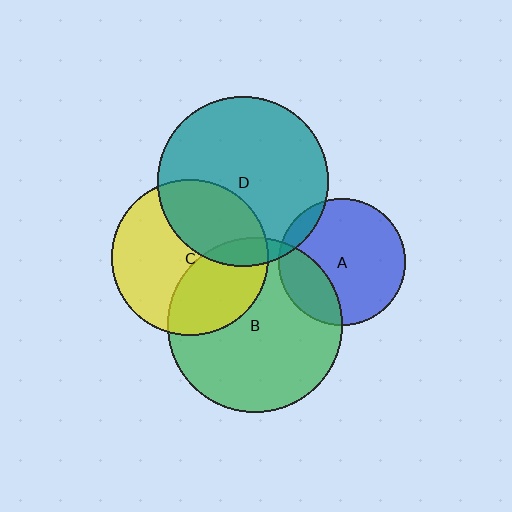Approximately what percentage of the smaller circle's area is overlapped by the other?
Approximately 25%.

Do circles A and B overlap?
Yes.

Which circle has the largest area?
Circle B (green).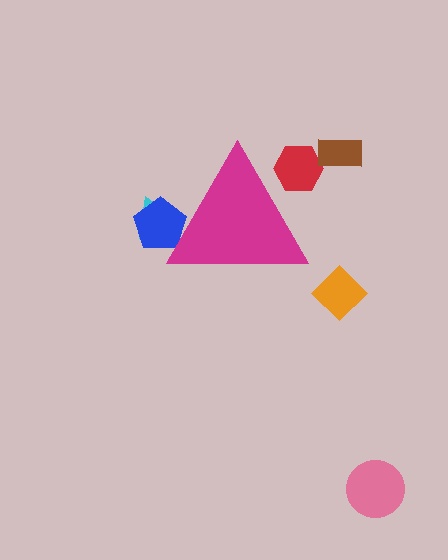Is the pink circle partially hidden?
No, the pink circle is fully visible.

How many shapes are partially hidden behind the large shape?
3 shapes are partially hidden.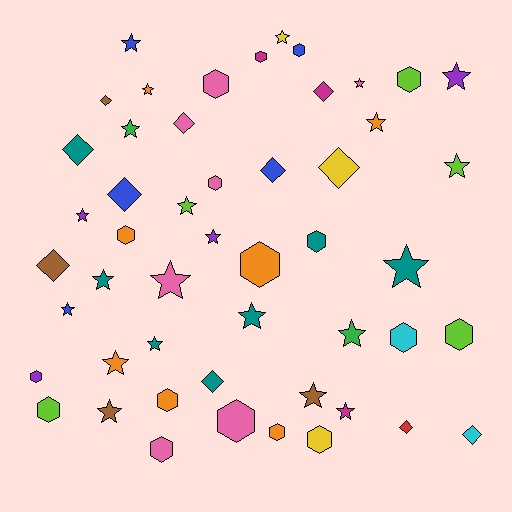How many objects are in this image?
There are 50 objects.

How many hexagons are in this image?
There are 17 hexagons.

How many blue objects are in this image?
There are 5 blue objects.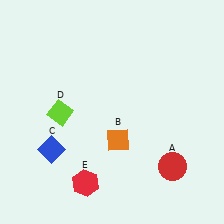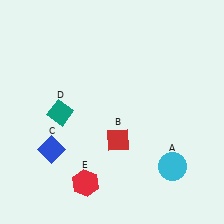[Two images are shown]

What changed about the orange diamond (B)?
In Image 1, B is orange. In Image 2, it changed to red.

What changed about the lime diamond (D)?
In Image 1, D is lime. In Image 2, it changed to teal.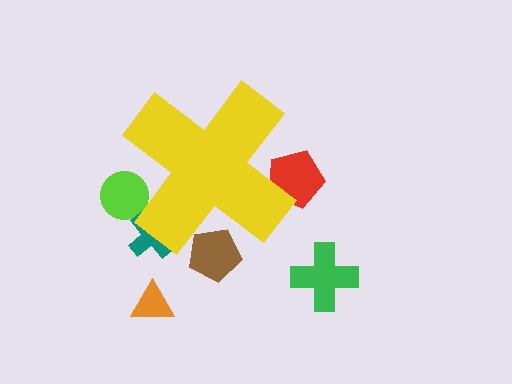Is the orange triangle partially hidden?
No, the orange triangle is fully visible.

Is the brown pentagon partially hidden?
Yes, the brown pentagon is partially hidden behind the yellow cross.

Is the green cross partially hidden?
No, the green cross is fully visible.